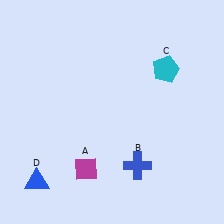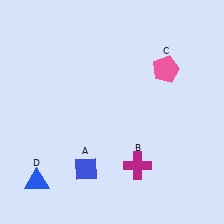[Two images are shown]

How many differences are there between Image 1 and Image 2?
There are 3 differences between the two images.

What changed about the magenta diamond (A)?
In Image 1, A is magenta. In Image 2, it changed to blue.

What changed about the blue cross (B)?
In Image 1, B is blue. In Image 2, it changed to magenta.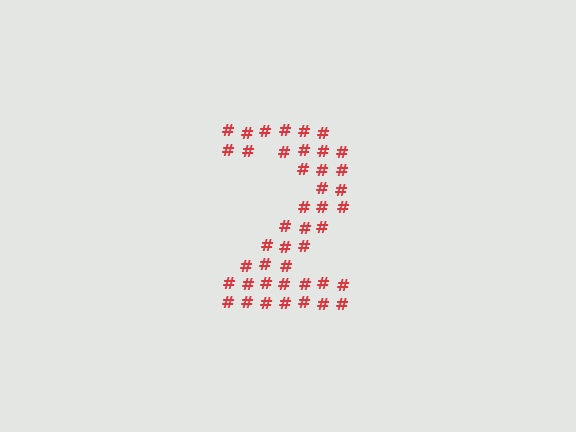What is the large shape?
The large shape is the digit 2.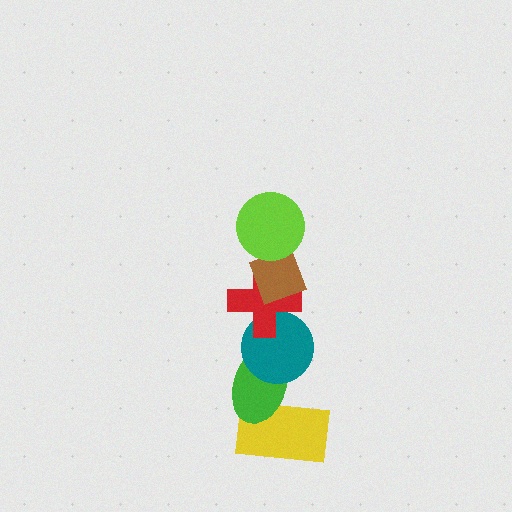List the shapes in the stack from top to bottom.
From top to bottom: the lime circle, the brown diamond, the red cross, the teal circle, the green ellipse, the yellow rectangle.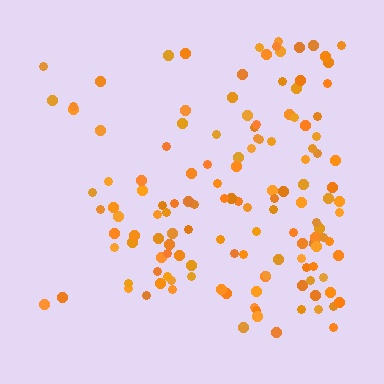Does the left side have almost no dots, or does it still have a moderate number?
Still a moderate number, just noticeably fewer than the right.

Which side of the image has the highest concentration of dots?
The right.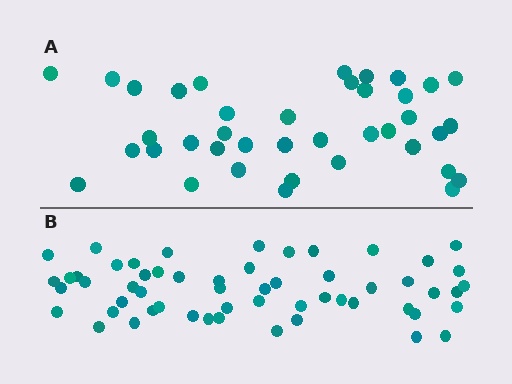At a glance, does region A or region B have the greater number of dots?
Region B (the bottom region) has more dots.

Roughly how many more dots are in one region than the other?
Region B has approximately 15 more dots than region A.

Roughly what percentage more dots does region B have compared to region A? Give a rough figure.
About 45% more.